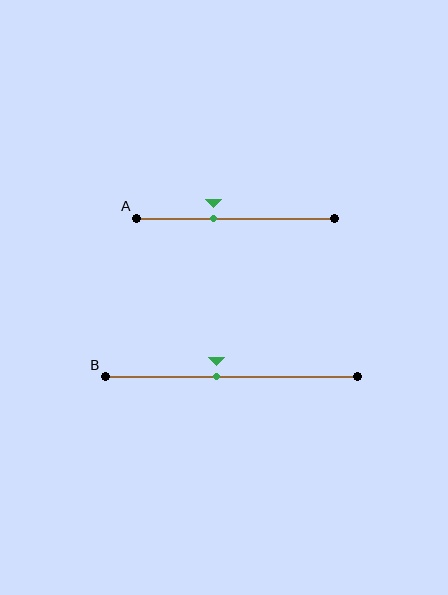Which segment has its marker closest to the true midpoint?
Segment B has its marker closest to the true midpoint.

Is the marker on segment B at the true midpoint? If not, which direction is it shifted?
No, the marker on segment B is shifted to the left by about 6% of the segment length.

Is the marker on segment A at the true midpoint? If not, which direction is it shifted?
No, the marker on segment A is shifted to the left by about 11% of the segment length.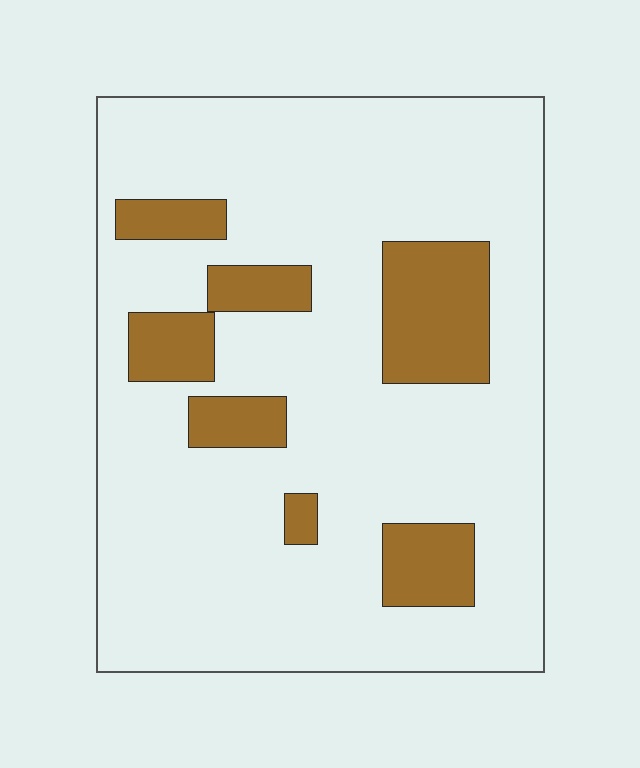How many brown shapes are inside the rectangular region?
7.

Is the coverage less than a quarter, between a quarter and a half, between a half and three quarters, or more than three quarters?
Less than a quarter.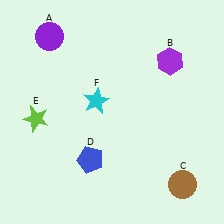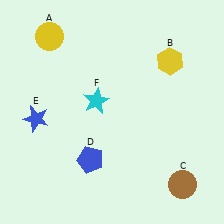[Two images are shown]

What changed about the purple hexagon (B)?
In Image 1, B is purple. In Image 2, it changed to yellow.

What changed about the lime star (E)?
In Image 1, E is lime. In Image 2, it changed to blue.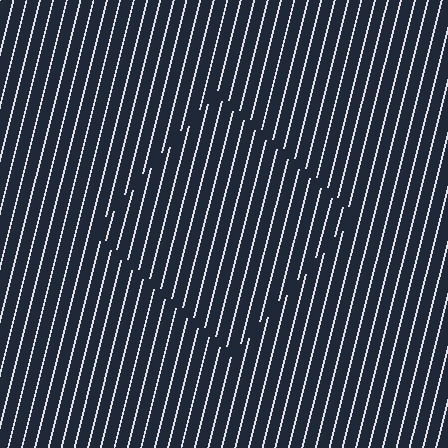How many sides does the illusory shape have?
4 sides — the line-ends trace a square.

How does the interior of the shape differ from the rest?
The interior of the shape contains the same grating, shifted by half a period — the contour is defined by the phase discontinuity where line-ends from the inner and outer gratings abut.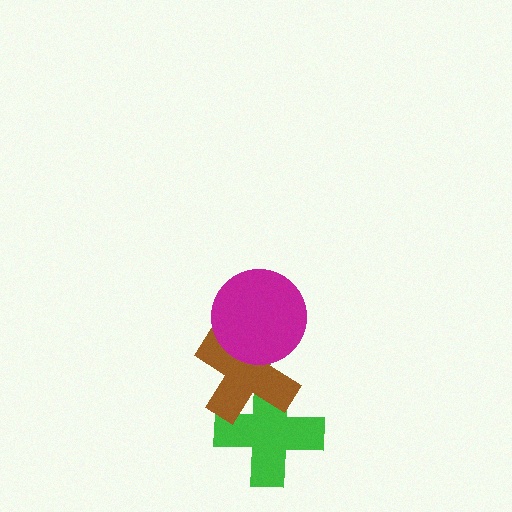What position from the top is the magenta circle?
The magenta circle is 1st from the top.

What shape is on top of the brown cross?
The magenta circle is on top of the brown cross.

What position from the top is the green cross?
The green cross is 3rd from the top.